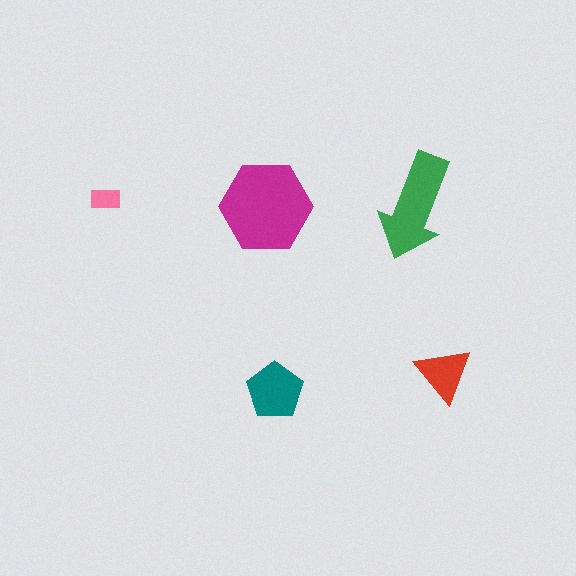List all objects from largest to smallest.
The magenta hexagon, the green arrow, the teal pentagon, the red triangle, the pink rectangle.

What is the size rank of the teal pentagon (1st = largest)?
3rd.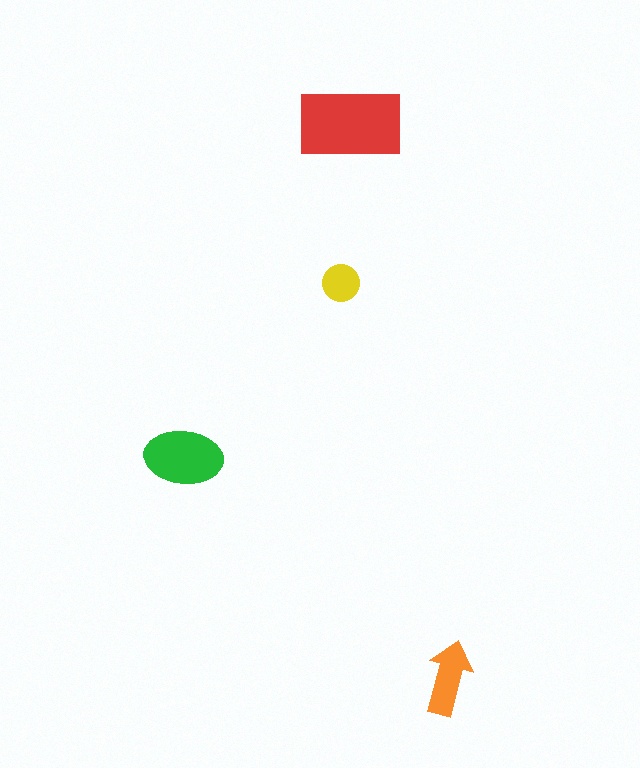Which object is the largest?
The red rectangle.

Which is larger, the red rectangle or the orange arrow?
The red rectangle.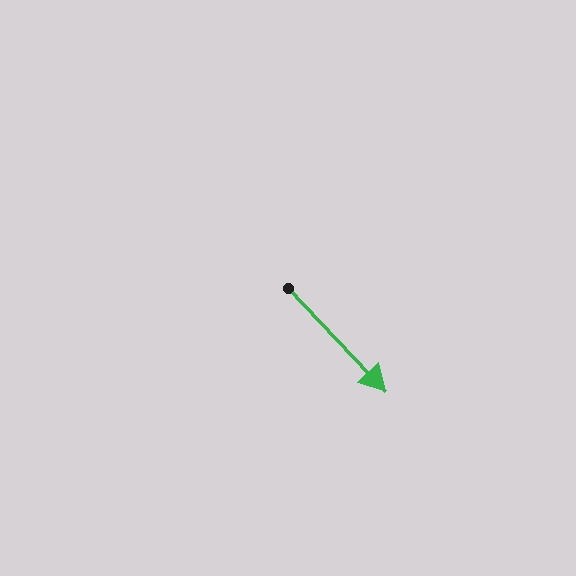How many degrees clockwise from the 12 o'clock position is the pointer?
Approximately 137 degrees.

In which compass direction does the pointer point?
Southeast.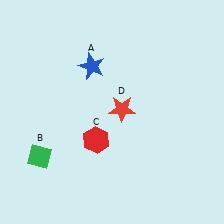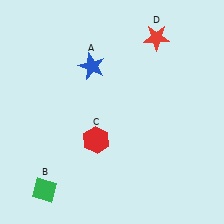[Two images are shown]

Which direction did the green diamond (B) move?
The green diamond (B) moved down.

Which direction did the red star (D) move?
The red star (D) moved up.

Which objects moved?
The objects that moved are: the green diamond (B), the red star (D).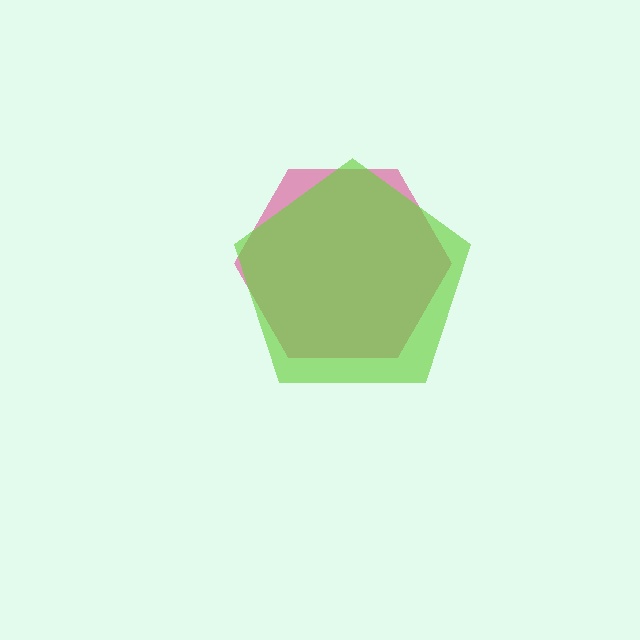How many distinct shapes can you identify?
There are 2 distinct shapes: a pink hexagon, a lime pentagon.